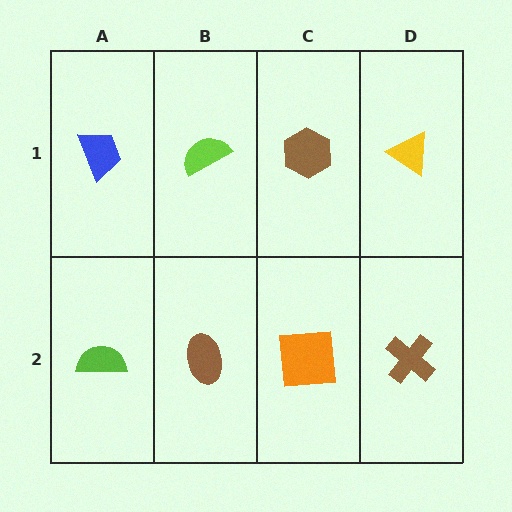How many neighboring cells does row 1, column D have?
2.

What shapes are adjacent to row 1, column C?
An orange square (row 2, column C), a lime semicircle (row 1, column B), a yellow triangle (row 1, column D).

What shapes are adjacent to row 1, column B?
A brown ellipse (row 2, column B), a blue trapezoid (row 1, column A), a brown hexagon (row 1, column C).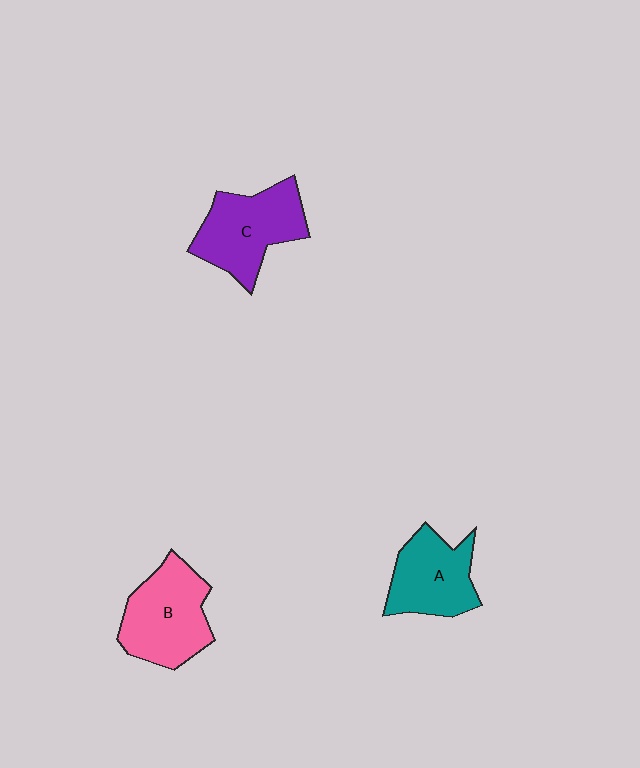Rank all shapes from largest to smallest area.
From largest to smallest: B (pink), C (purple), A (teal).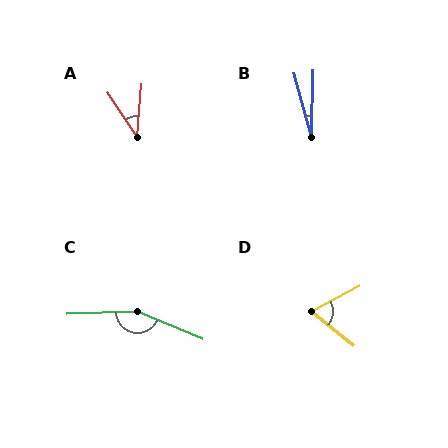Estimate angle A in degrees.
Approximately 39 degrees.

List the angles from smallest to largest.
B (17°), A (39°), D (67°), C (154°).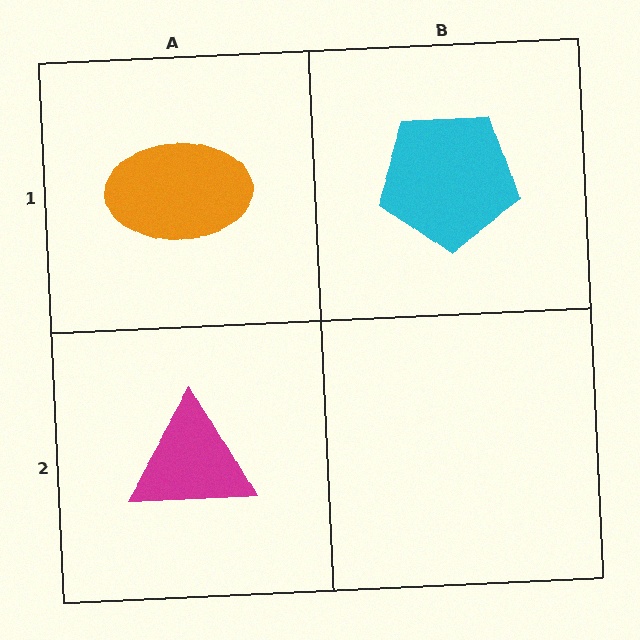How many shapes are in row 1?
2 shapes.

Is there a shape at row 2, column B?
No, that cell is empty.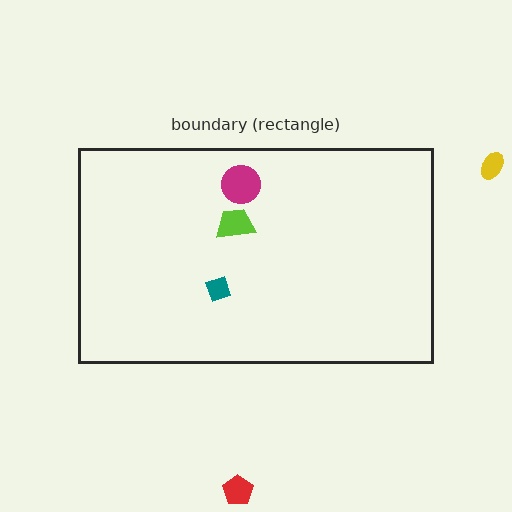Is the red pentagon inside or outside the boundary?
Outside.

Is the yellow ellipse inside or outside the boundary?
Outside.